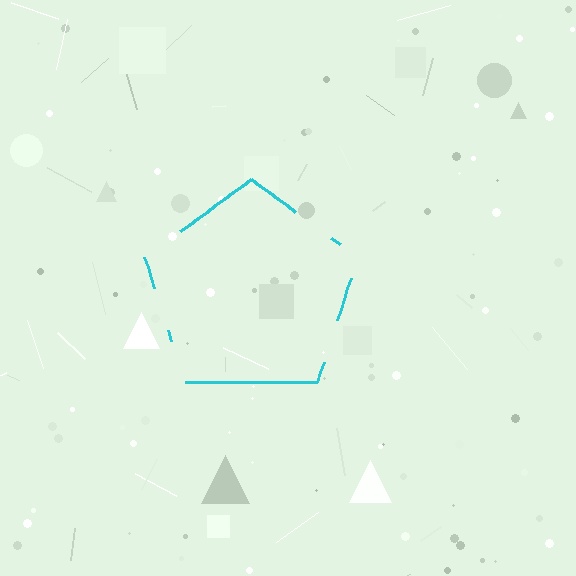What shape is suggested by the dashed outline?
The dashed outline suggests a pentagon.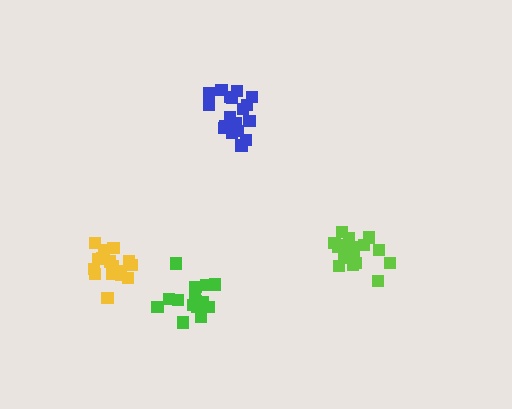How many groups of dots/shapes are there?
There are 4 groups.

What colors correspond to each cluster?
The clusters are colored: lime, blue, green, yellow.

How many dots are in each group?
Group 1: 18 dots, Group 2: 21 dots, Group 3: 16 dots, Group 4: 16 dots (71 total).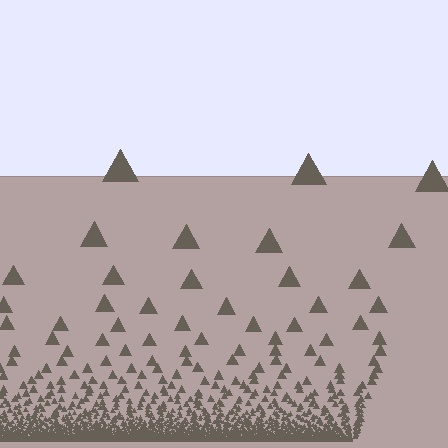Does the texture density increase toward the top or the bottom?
Density increases toward the bottom.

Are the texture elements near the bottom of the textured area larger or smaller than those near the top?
Smaller. The gradient is inverted — elements near the bottom are smaller and denser.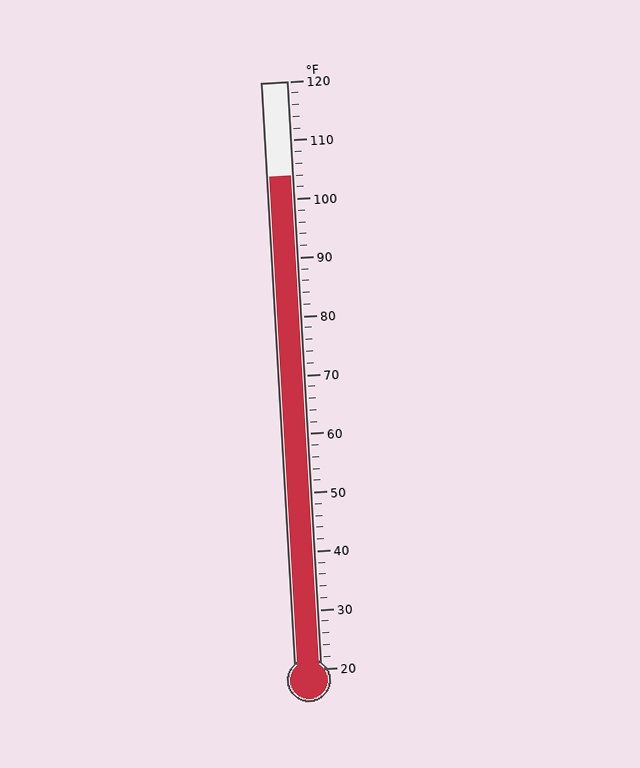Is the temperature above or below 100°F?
The temperature is above 100°F.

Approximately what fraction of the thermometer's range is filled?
The thermometer is filled to approximately 85% of its range.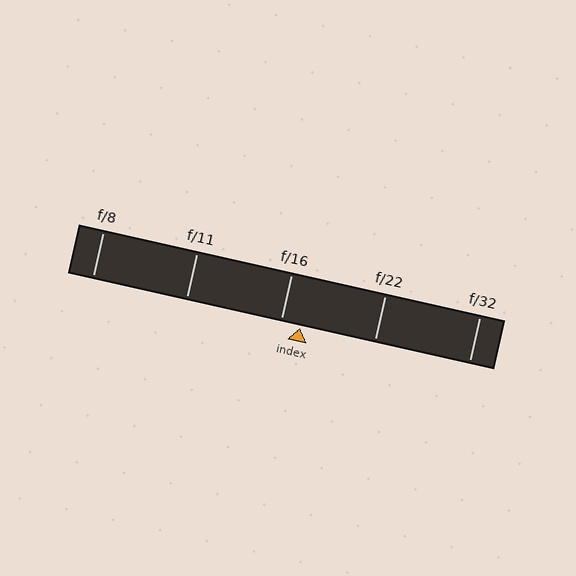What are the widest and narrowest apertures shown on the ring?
The widest aperture shown is f/8 and the narrowest is f/32.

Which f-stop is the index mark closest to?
The index mark is closest to f/16.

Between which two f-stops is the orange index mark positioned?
The index mark is between f/16 and f/22.